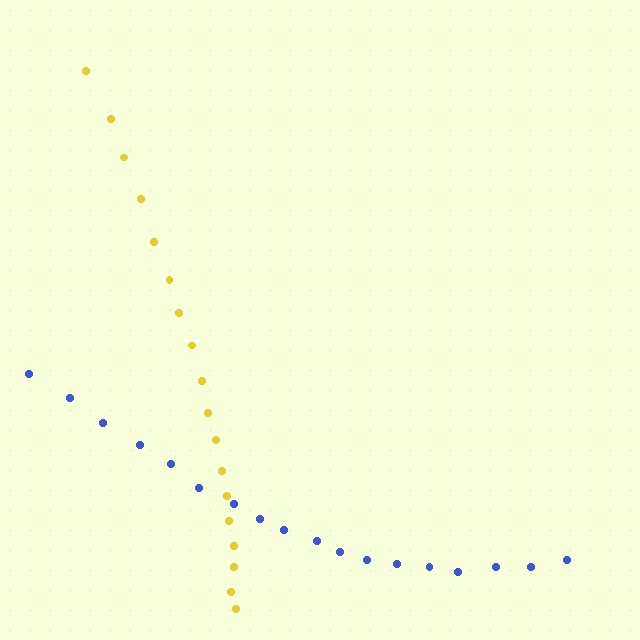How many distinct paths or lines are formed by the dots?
There are 2 distinct paths.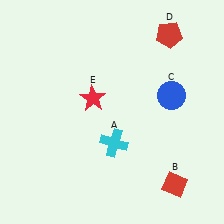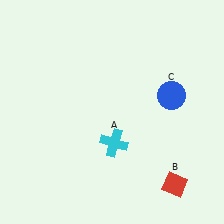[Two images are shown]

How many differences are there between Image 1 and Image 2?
There are 2 differences between the two images.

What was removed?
The red star (E), the red pentagon (D) were removed in Image 2.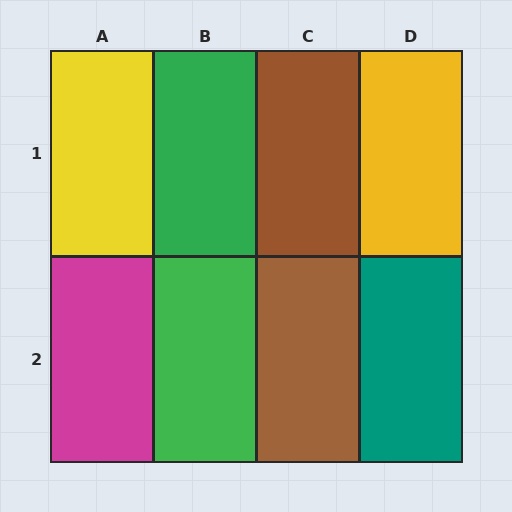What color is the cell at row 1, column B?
Green.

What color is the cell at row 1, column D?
Yellow.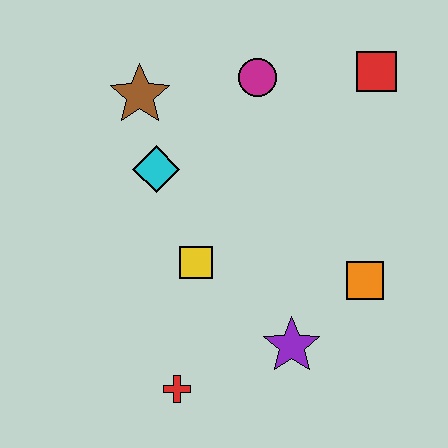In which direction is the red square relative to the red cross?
The red square is above the red cross.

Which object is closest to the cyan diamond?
The brown star is closest to the cyan diamond.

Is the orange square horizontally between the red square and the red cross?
Yes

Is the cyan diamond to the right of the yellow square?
No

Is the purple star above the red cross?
Yes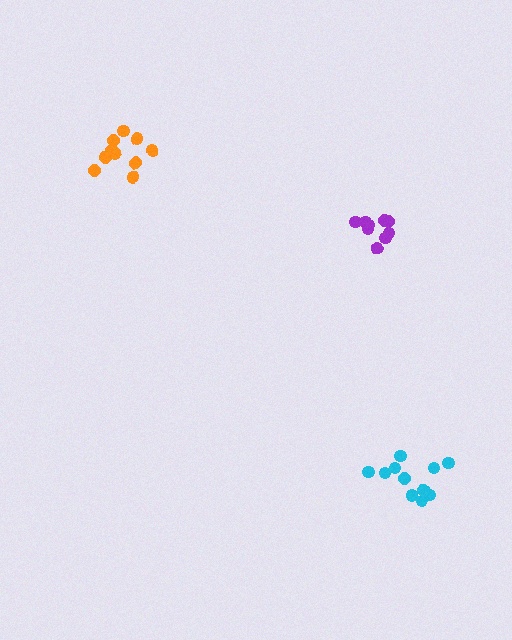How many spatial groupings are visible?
There are 3 spatial groupings.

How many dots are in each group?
Group 1: 11 dots, Group 2: 9 dots, Group 3: 11 dots (31 total).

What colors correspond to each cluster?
The clusters are colored: orange, purple, cyan.